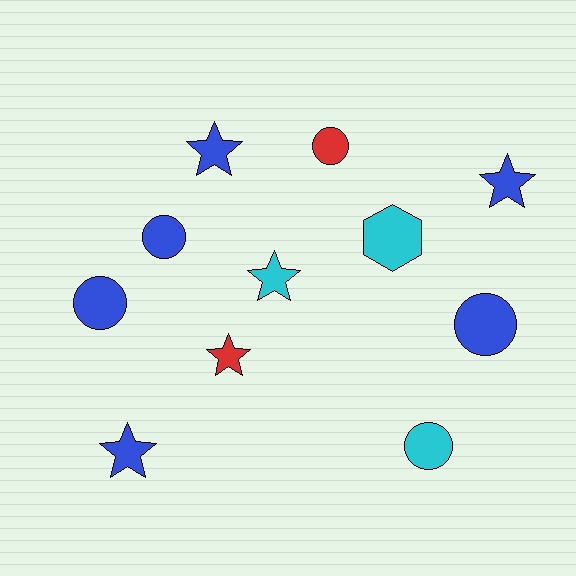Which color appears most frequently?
Blue, with 6 objects.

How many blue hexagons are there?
There are no blue hexagons.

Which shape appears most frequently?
Circle, with 5 objects.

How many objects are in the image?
There are 11 objects.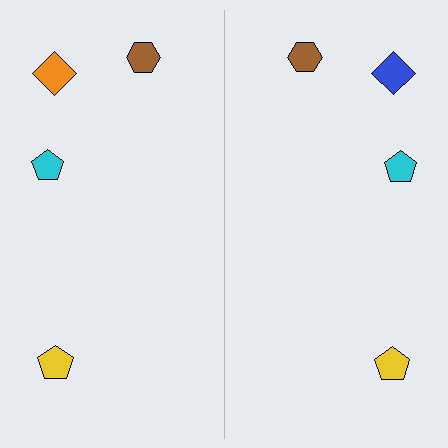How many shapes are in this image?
There are 8 shapes in this image.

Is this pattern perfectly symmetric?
No, the pattern is not perfectly symmetric. The blue diamond on the right side breaks the symmetry — its mirror counterpart is orange.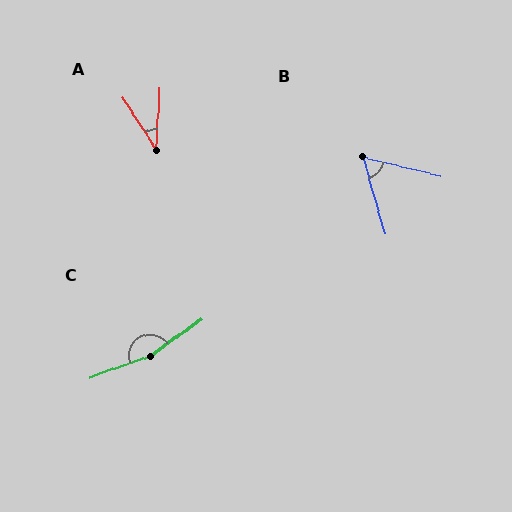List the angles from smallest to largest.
A (35°), B (60°), C (164°).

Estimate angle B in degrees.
Approximately 60 degrees.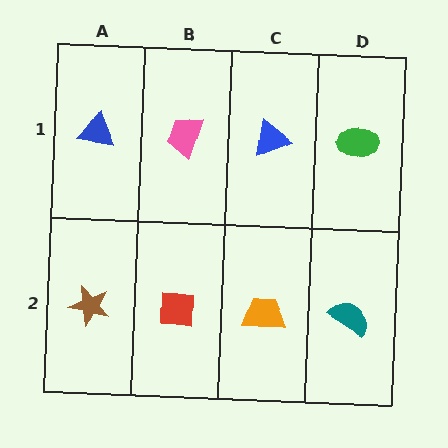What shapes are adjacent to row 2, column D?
A green ellipse (row 1, column D), an orange trapezoid (row 2, column C).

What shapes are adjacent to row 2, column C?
A blue triangle (row 1, column C), a red square (row 2, column B), a teal semicircle (row 2, column D).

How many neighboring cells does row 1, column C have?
3.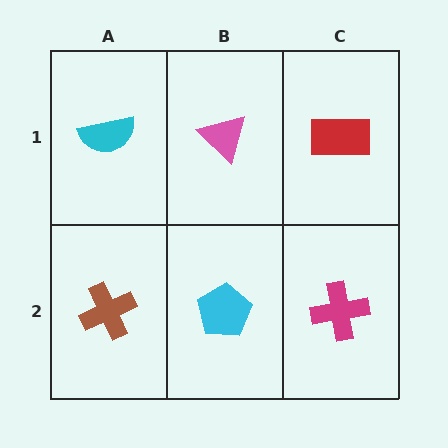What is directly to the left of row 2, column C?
A cyan pentagon.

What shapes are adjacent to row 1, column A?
A brown cross (row 2, column A), a pink triangle (row 1, column B).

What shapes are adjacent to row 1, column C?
A magenta cross (row 2, column C), a pink triangle (row 1, column B).